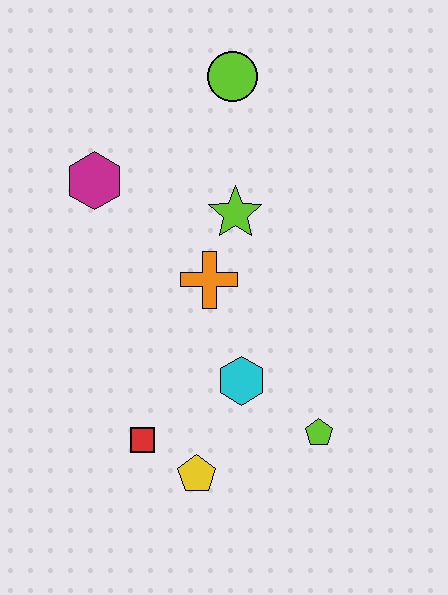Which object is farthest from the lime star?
The yellow pentagon is farthest from the lime star.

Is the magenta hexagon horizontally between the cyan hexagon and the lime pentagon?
No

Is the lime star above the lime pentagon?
Yes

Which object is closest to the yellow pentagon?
The red square is closest to the yellow pentagon.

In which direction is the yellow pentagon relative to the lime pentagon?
The yellow pentagon is to the left of the lime pentagon.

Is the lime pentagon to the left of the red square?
No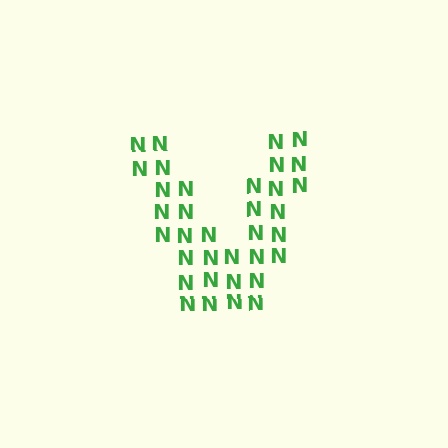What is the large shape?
The large shape is the letter V.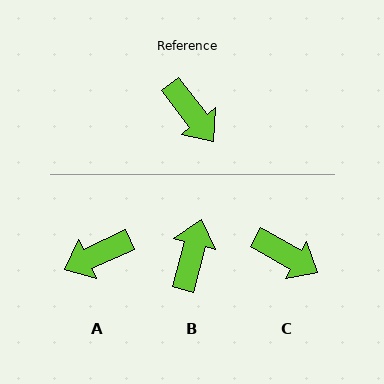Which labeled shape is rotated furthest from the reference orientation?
B, about 128 degrees away.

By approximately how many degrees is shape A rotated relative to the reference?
Approximately 103 degrees clockwise.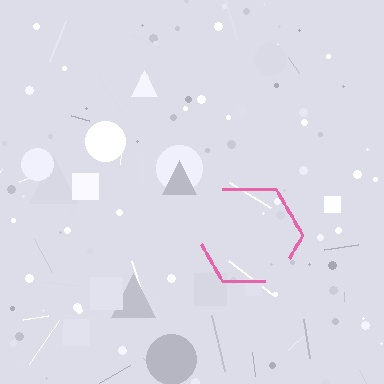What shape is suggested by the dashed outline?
The dashed outline suggests a hexagon.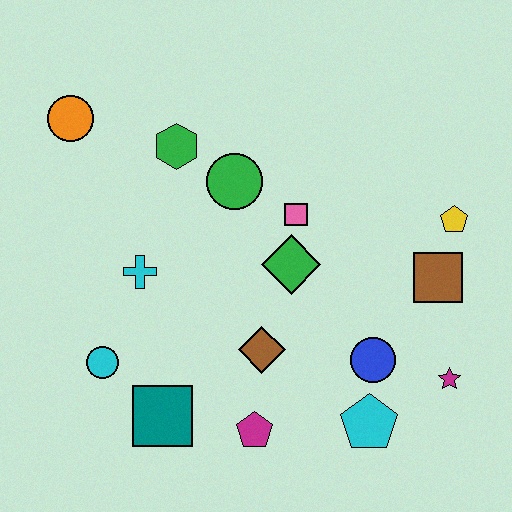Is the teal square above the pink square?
No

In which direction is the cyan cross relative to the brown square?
The cyan cross is to the left of the brown square.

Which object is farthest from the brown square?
The orange circle is farthest from the brown square.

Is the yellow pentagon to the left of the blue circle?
No